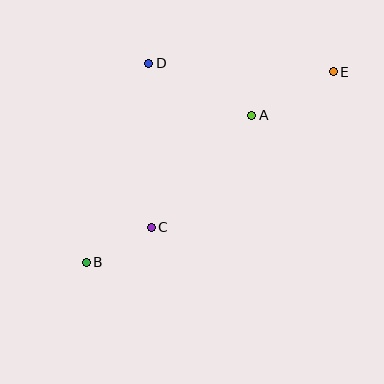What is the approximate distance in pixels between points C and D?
The distance between C and D is approximately 164 pixels.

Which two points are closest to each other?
Points B and C are closest to each other.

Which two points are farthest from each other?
Points B and E are farthest from each other.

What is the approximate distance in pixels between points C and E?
The distance between C and E is approximately 239 pixels.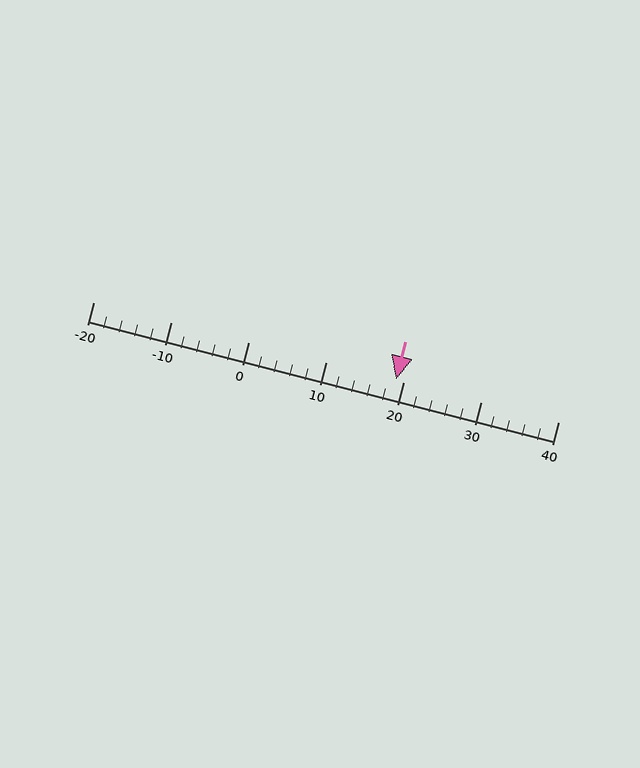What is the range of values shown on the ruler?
The ruler shows values from -20 to 40.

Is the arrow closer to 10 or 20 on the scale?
The arrow is closer to 20.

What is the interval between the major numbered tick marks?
The major tick marks are spaced 10 units apart.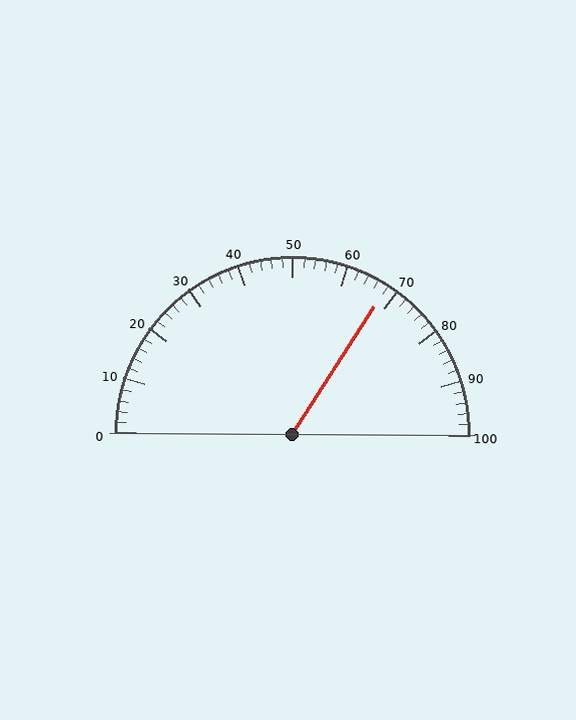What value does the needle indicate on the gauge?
The needle indicates approximately 68.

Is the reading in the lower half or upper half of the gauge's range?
The reading is in the upper half of the range (0 to 100).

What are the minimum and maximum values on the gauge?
The gauge ranges from 0 to 100.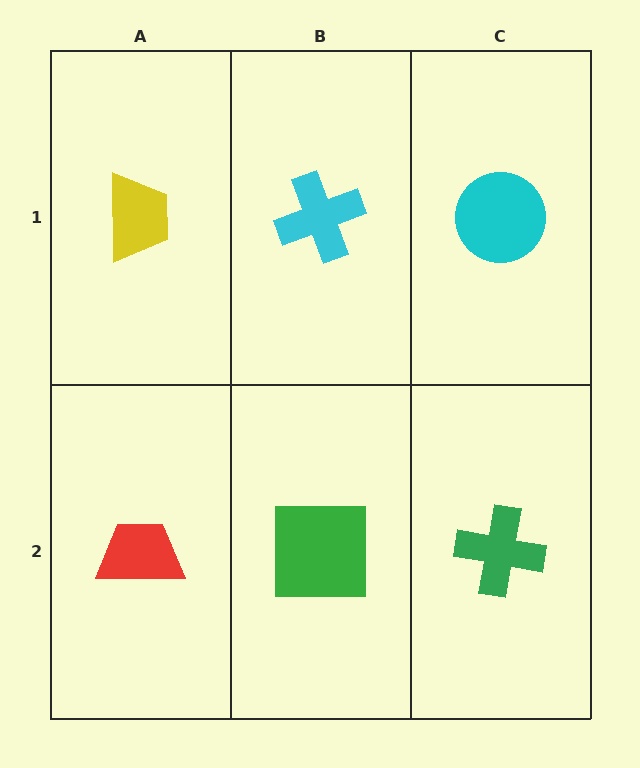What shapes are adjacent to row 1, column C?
A green cross (row 2, column C), a cyan cross (row 1, column B).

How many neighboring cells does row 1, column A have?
2.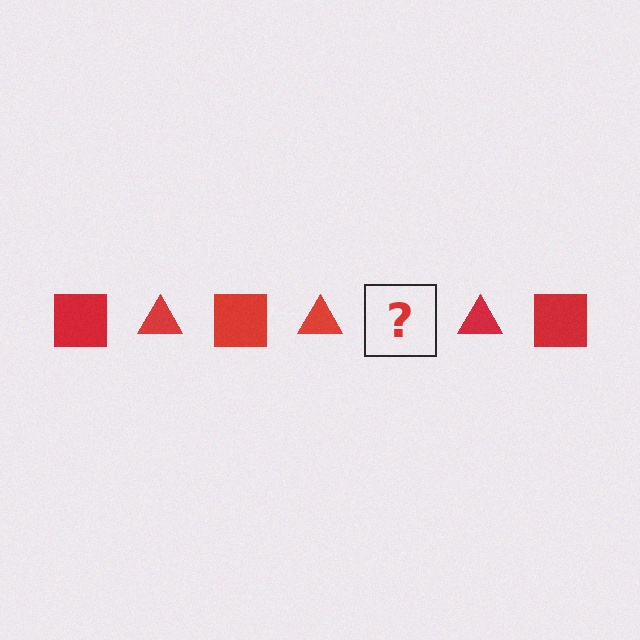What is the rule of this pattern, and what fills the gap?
The rule is that the pattern cycles through square, triangle shapes in red. The gap should be filled with a red square.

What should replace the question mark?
The question mark should be replaced with a red square.